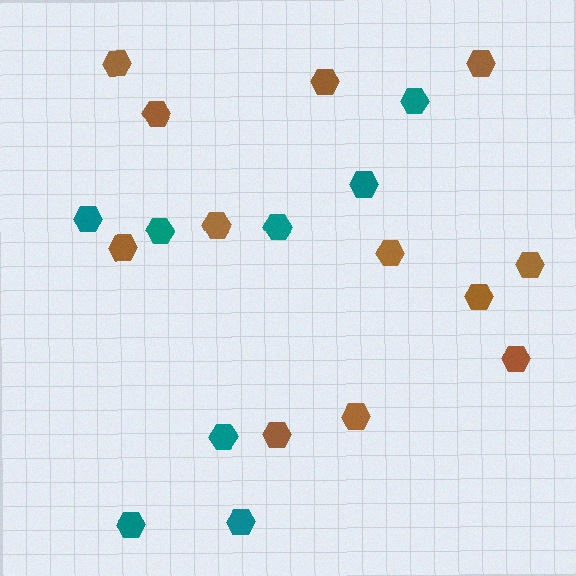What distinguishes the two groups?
There are 2 groups: one group of brown hexagons (12) and one group of teal hexagons (8).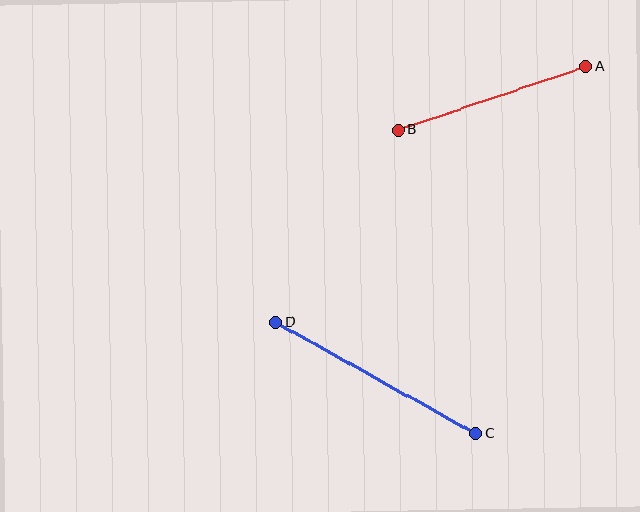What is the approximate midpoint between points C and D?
The midpoint is at approximately (376, 378) pixels.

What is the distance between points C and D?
The distance is approximately 229 pixels.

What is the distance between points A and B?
The distance is approximately 198 pixels.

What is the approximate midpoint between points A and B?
The midpoint is at approximately (492, 98) pixels.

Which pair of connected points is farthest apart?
Points C and D are farthest apart.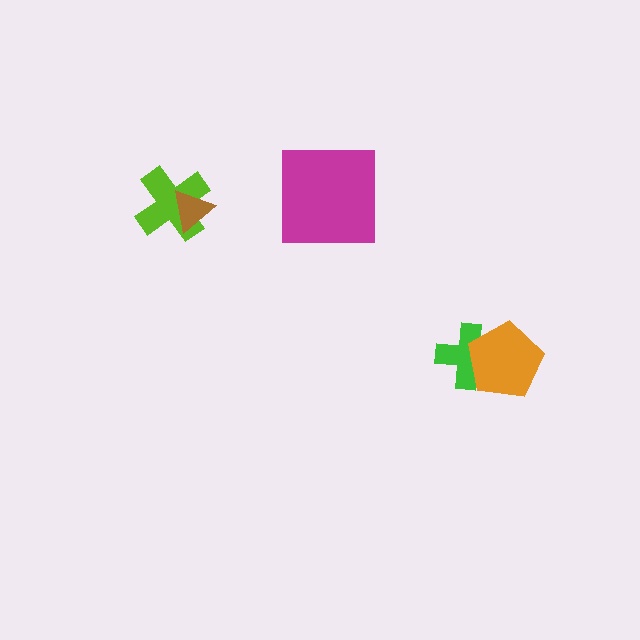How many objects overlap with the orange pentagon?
1 object overlaps with the orange pentagon.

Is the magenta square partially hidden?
No, no other shape covers it.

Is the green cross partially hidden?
Yes, it is partially covered by another shape.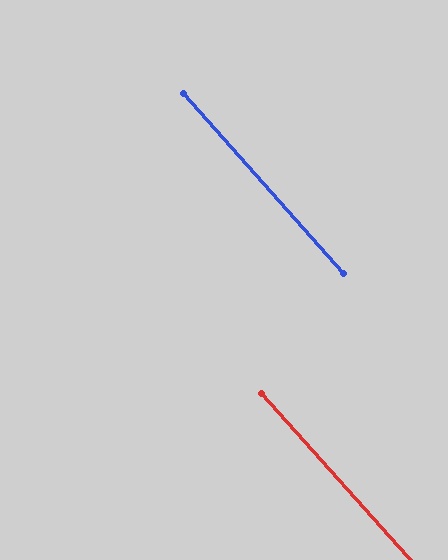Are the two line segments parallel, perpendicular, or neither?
Parallel — their directions differ by only 0.2°.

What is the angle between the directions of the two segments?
Approximately 0 degrees.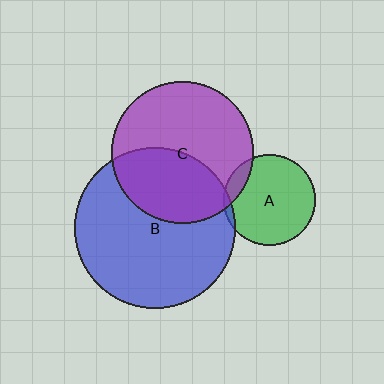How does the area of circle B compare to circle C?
Approximately 1.3 times.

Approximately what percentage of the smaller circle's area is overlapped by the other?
Approximately 40%.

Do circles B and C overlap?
Yes.